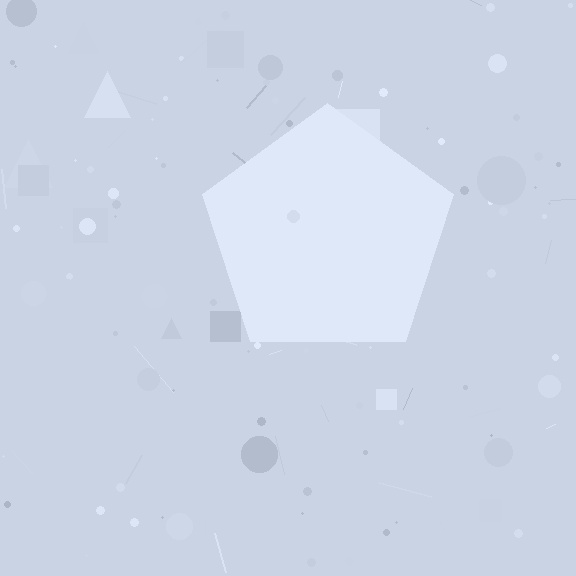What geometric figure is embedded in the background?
A pentagon is embedded in the background.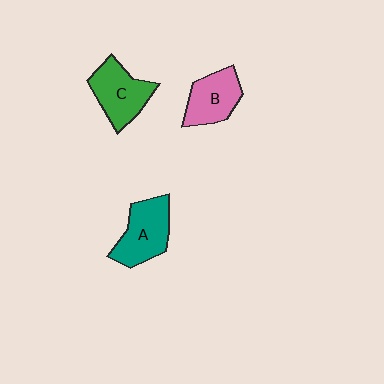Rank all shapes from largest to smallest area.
From largest to smallest: A (teal), C (green), B (pink).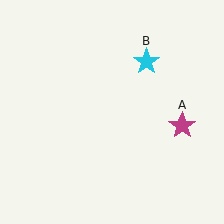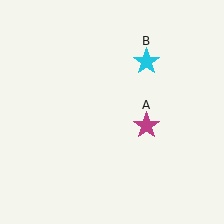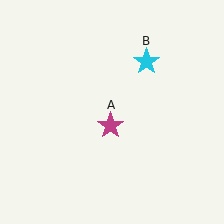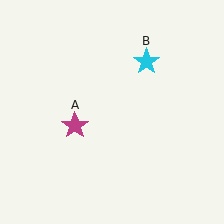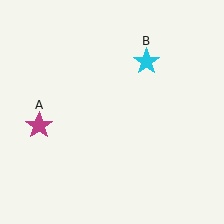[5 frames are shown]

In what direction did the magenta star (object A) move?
The magenta star (object A) moved left.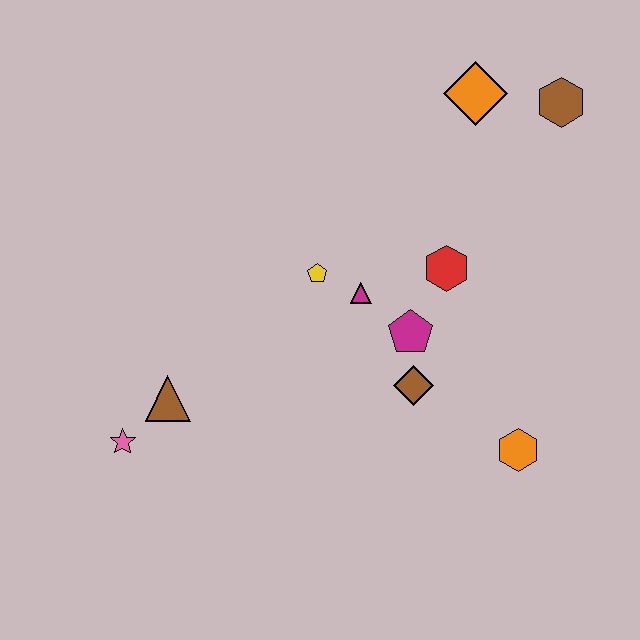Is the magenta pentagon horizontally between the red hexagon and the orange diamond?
No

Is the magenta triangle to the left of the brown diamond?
Yes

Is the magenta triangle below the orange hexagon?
No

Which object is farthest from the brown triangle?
The brown hexagon is farthest from the brown triangle.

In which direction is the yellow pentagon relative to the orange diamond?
The yellow pentagon is below the orange diamond.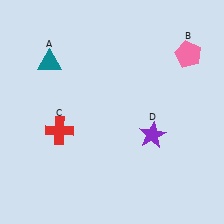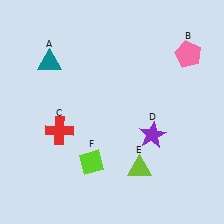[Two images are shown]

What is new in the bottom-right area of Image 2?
A lime triangle (E) was added in the bottom-right area of Image 2.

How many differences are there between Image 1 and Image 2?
There are 2 differences between the two images.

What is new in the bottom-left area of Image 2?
A lime diamond (F) was added in the bottom-left area of Image 2.